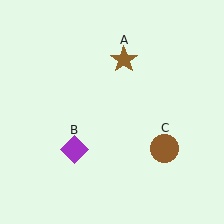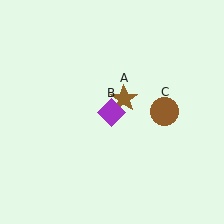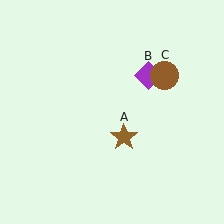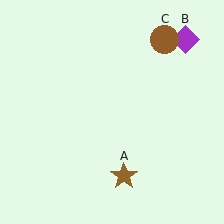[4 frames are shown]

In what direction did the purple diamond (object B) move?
The purple diamond (object B) moved up and to the right.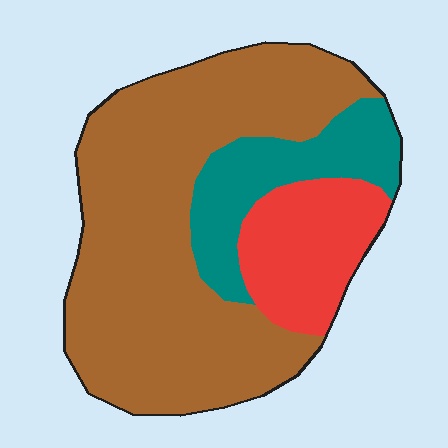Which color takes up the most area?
Brown, at roughly 65%.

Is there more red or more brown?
Brown.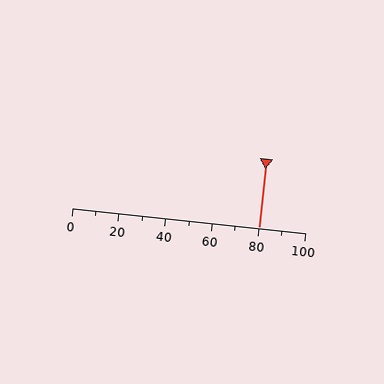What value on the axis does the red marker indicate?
The marker indicates approximately 80.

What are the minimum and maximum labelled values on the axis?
The axis runs from 0 to 100.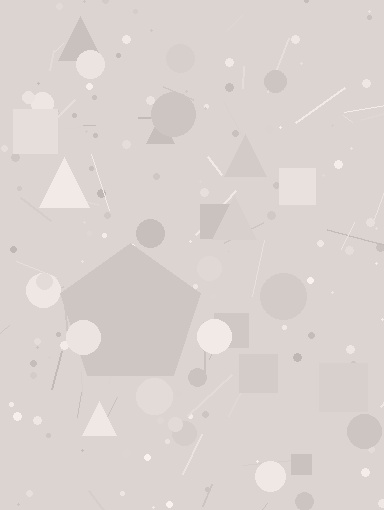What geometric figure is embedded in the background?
A pentagon is embedded in the background.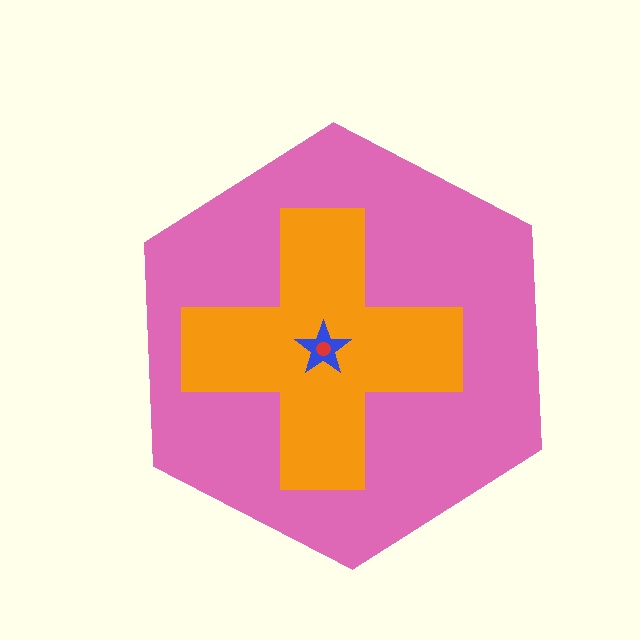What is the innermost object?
The red circle.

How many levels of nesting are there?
4.